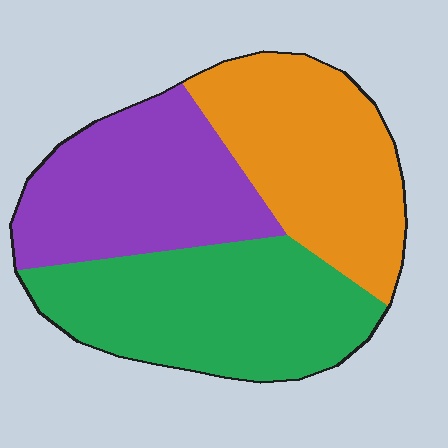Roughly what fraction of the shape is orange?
Orange takes up between a sixth and a third of the shape.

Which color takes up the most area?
Green, at roughly 35%.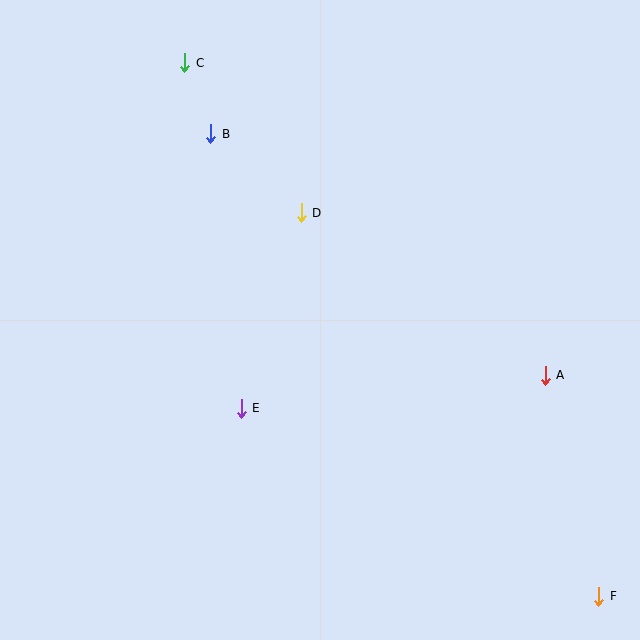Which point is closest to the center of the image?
Point D at (301, 213) is closest to the center.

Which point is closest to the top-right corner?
Point A is closest to the top-right corner.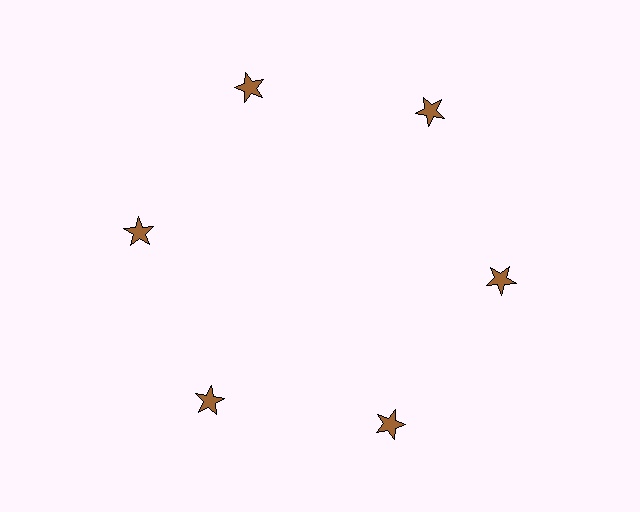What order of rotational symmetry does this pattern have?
This pattern has 6-fold rotational symmetry.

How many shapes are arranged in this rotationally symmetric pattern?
There are 6 shapes, arranged in 6 groups of 1.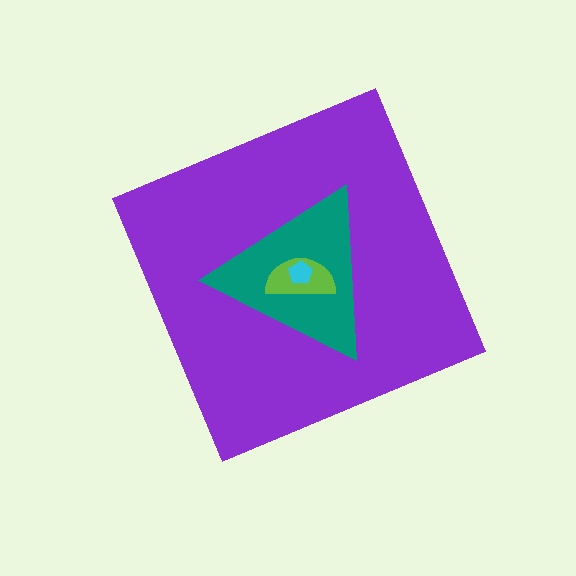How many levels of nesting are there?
4.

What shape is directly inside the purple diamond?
The teal triangle.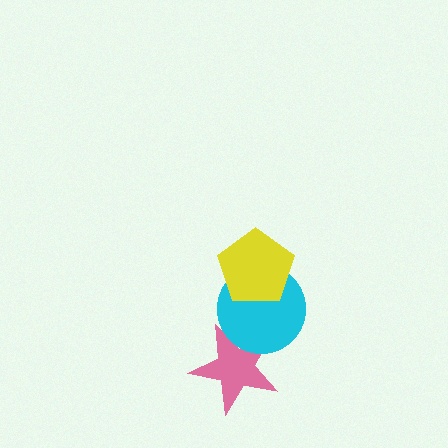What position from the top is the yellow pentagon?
The yellow pentagon is 1st from the top.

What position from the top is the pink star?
The pink star is 3rd from the top.